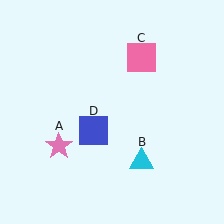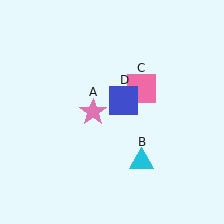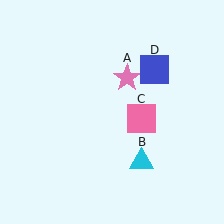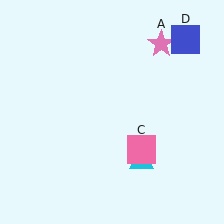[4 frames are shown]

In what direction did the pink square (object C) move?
The pink square (object C) moved down.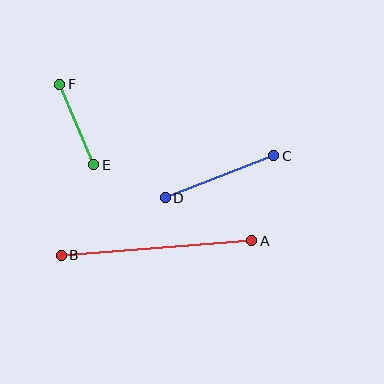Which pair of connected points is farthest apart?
Points A and B are farthest apart.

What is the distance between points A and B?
The distance is approximately 191 pixels.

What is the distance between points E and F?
The distance is approximately 87 pixels.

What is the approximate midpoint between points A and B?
The midpoint is at approximately (157, 248) pixels.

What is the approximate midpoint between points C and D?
The midpoint is at approximately (220, 177) pixels.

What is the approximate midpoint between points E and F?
The midpoint is at approximately (77, 125) pixels.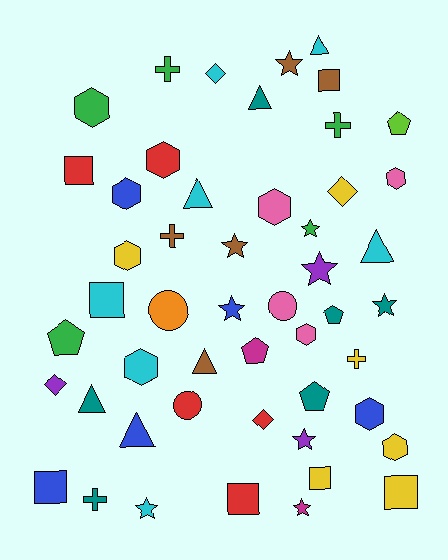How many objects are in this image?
There are 50 objects.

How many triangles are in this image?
There are 7 triangles.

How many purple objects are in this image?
There are 3 purple objects.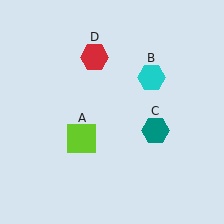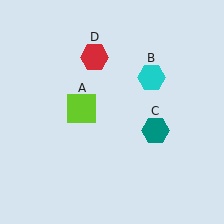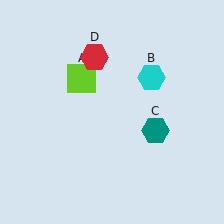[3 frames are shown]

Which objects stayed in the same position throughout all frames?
Cyan hexagon (object B) and teal hexagon (object C) and red hexagon (object D) remained stationary.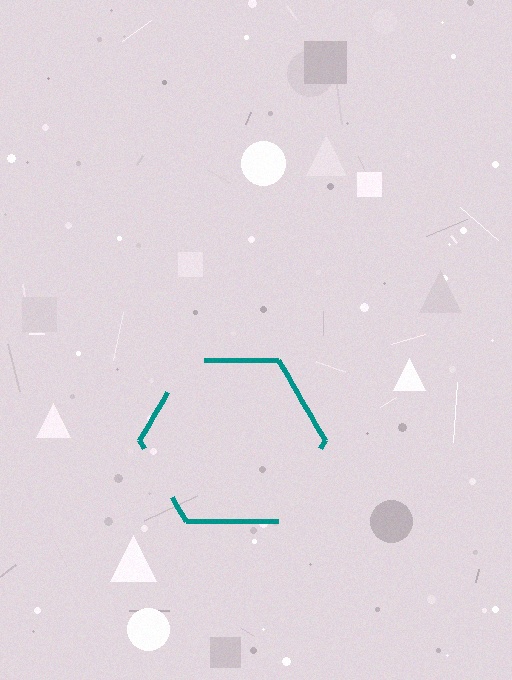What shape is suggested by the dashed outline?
The dashed outline suggests a hexagon.